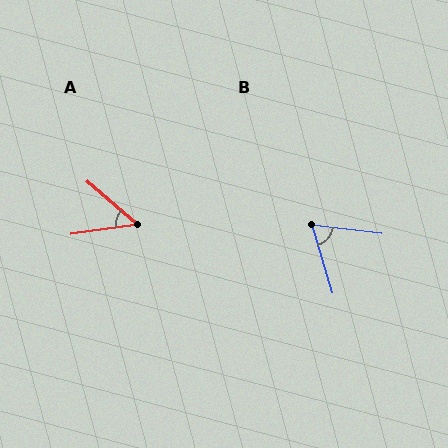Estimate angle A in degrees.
Approximately 49 degrees.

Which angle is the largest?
B, at approximately 67 degrees.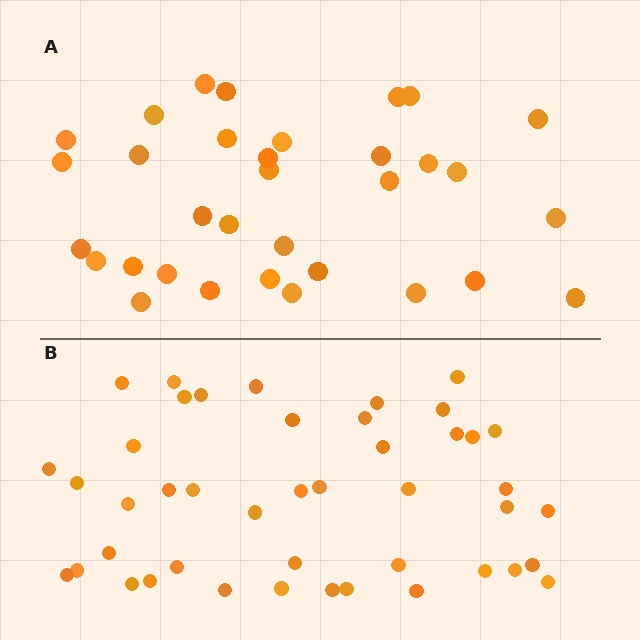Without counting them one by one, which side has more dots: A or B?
Region B (the bottom region) has more dots.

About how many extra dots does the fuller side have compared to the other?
Region B has roughly 12 or so more dots than region A.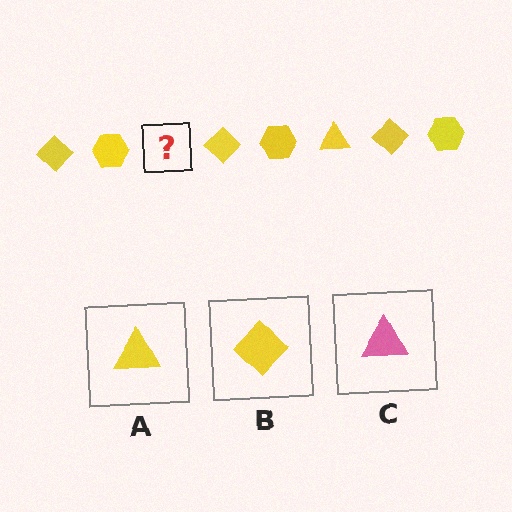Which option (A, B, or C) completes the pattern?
A.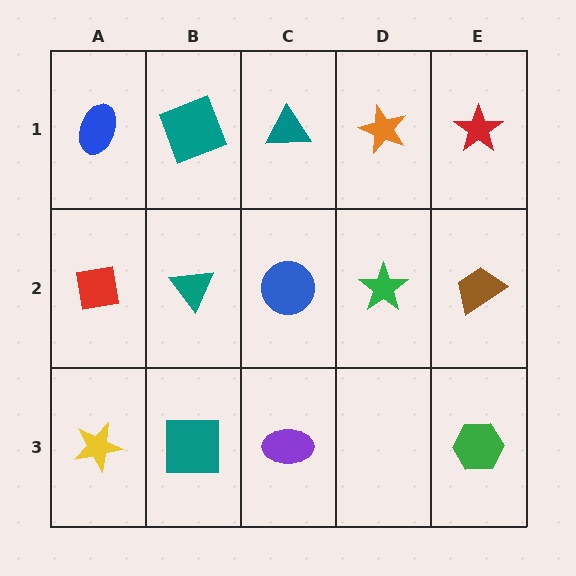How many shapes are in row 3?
4 shapes.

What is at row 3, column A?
A yellow star.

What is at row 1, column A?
A blue ellipse.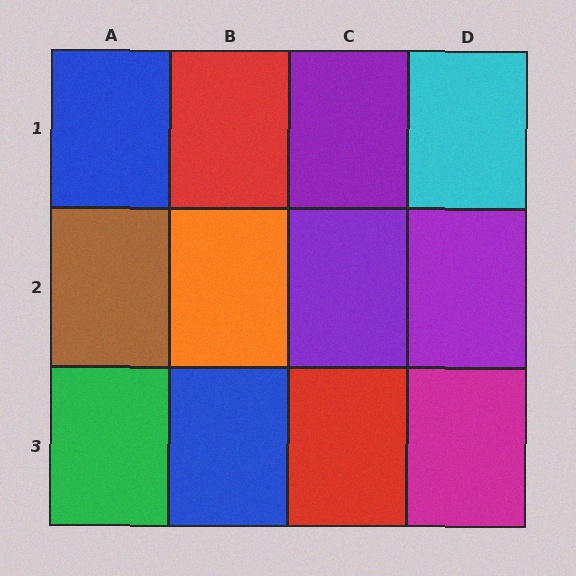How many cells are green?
1 cell is green.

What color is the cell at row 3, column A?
Green.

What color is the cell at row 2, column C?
Purple.